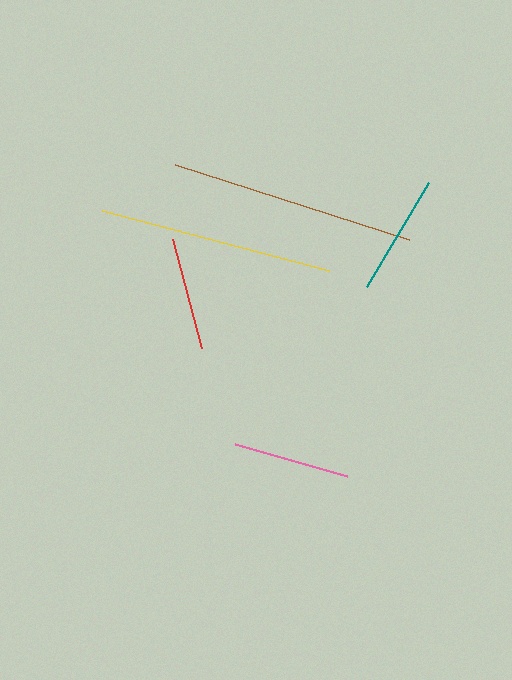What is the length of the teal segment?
The teal segment is approximately 121 pixels long.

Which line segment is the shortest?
The red line is the shortest at approximately 112 pixels.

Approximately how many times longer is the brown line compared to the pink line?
The brown line is approximately 2.1 times the length of the pink line.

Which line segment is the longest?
The brown line is the longest at approximately 245 pixels.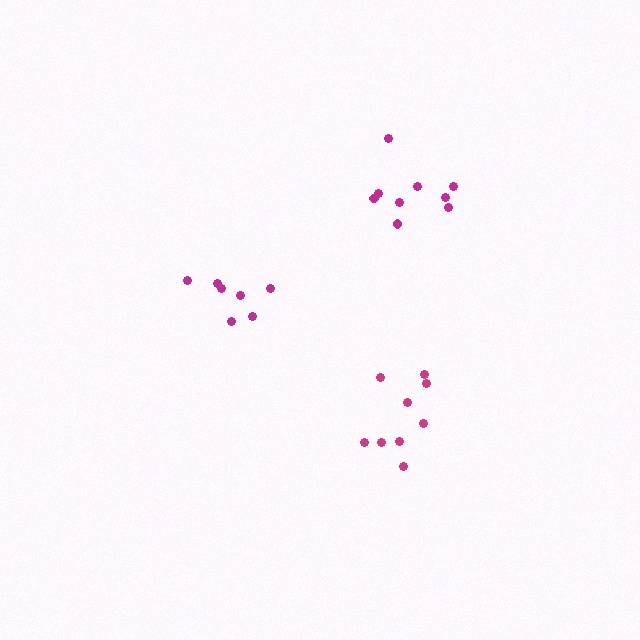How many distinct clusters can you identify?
There are 3 distinct clusters.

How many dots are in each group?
Group 1: 7 dots, Group 2: 9 dots, Group 3: 9 dots (25 total).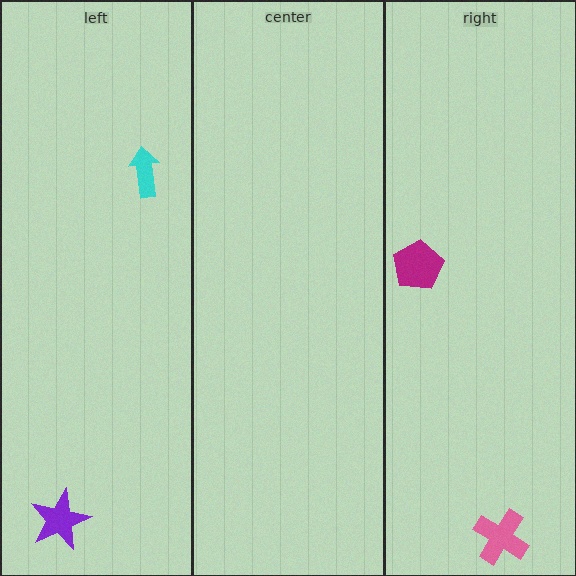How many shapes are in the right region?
2.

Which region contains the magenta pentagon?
The right region.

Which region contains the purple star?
The left region.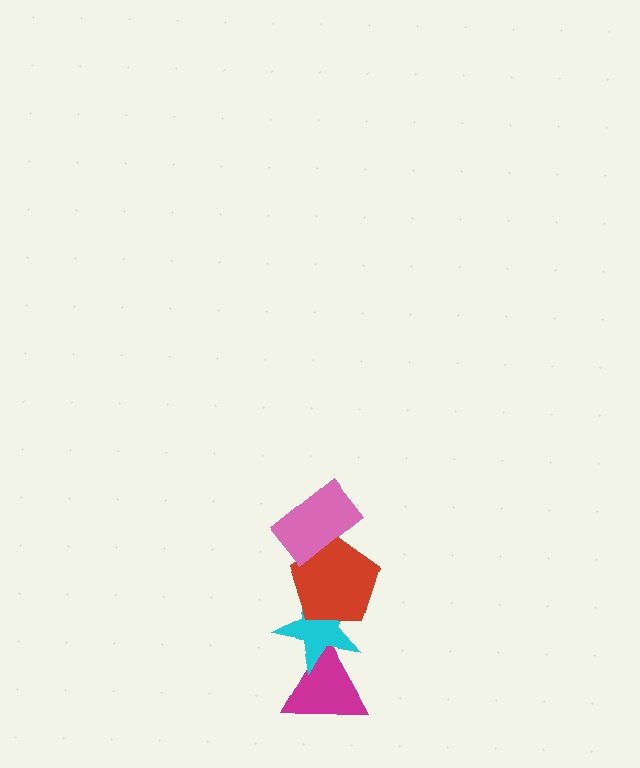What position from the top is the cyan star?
The cyan star is 3rd from the top.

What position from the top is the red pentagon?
The red pentagon is 2nd from the top.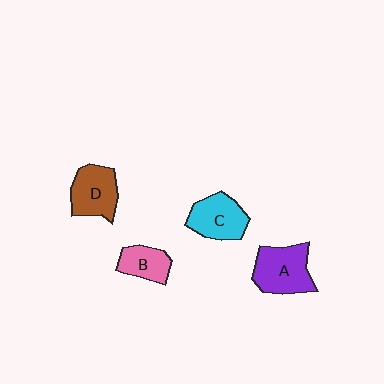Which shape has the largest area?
Shape A (purple).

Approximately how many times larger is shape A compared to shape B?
Approximately 1.7 times.